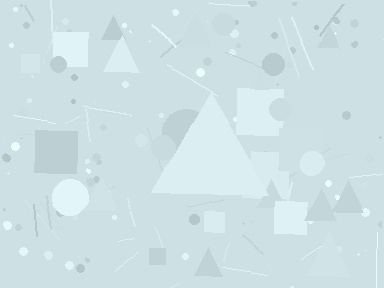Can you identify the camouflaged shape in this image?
The camouflaged shape is a triangle.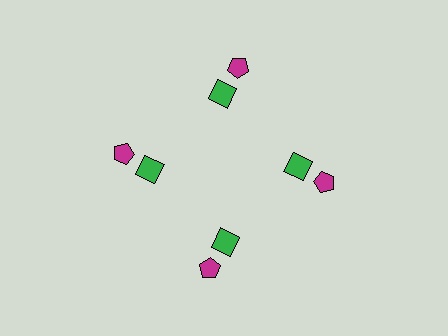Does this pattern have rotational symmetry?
Yes, this pattern has 4-fold rotational symmetry. It looks the same after rotating 90 degrees around the center.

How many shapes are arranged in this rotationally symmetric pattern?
There are 8 shapes, arranged in 4 groups of 2.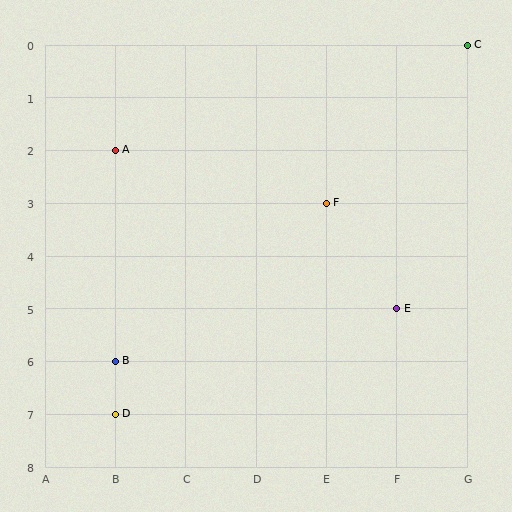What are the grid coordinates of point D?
Point D is at grid coordinates (B, 7).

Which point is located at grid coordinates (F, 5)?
Point E is at (F, 5).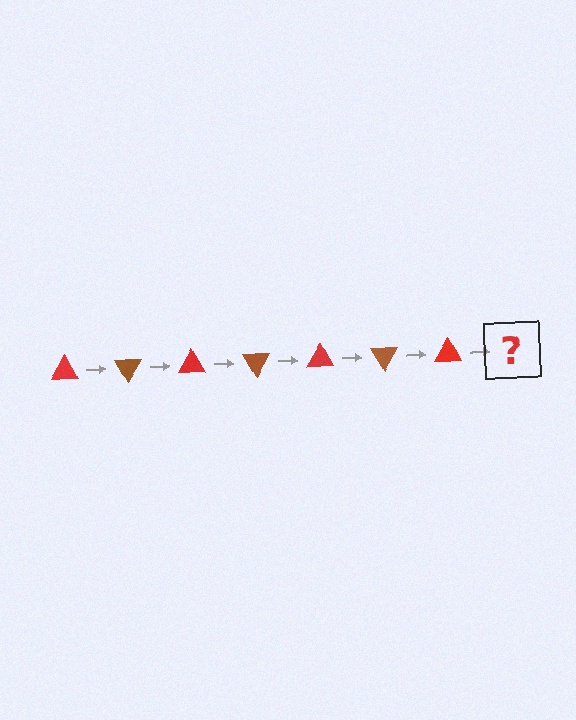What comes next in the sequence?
The next element should be a brown triangle, rotated 420 degrees from the start.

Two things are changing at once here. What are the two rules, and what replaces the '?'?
The two rules are that it rotates 60 degrees each step and the color cycles through red and brown. The '?' should be a brown triangle, rotated 420 degrees from the start.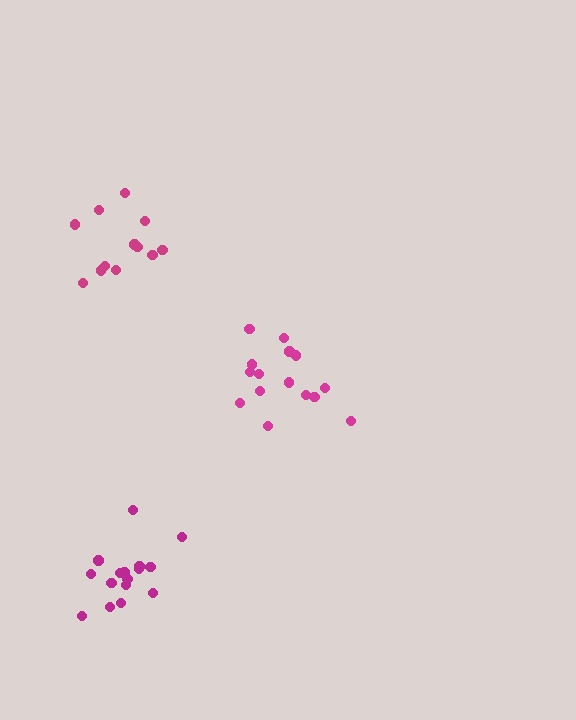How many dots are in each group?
Group 1: 16 dots, Group 2: 12 dots, Group 3: 15 dots (43 total).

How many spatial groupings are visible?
There are 3 spatial groupings.